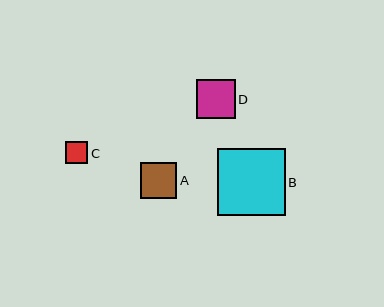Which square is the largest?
Square B is the largest with a size of approximately 68 pixels.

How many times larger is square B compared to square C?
Square B is approximately 3.1 times the size of square C.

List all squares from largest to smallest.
From largest to smallest: B, D, A, C.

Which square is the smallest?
Square C is the smallest with a size of approximately 22 pixels.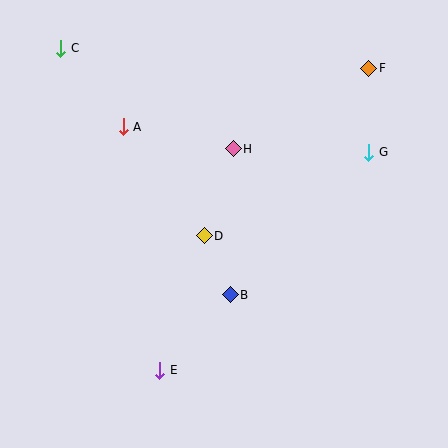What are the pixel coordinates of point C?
Point C is at (61, 48).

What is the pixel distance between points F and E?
The distance between F and E is 367 pixels.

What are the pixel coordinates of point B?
Point B is at (230, 295).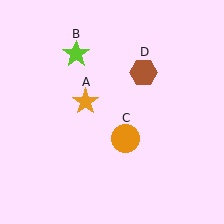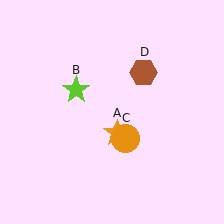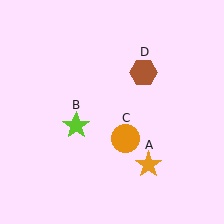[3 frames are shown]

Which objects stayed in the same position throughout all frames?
Orange circle (object C) and brown hexagon (object D) remained stationary.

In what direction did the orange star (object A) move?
The orange star (object A) moved down and to the right.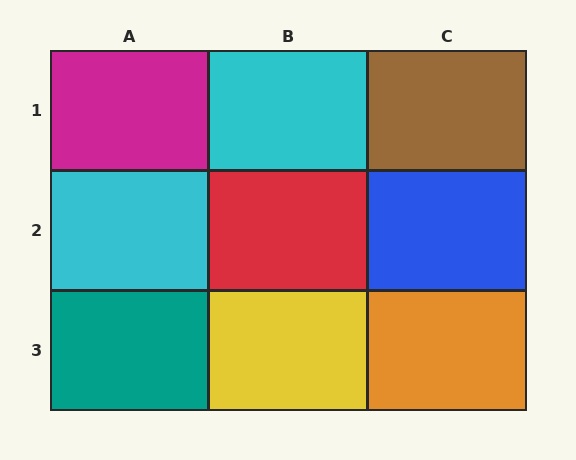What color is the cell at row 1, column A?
Magenta.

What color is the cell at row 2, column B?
Red.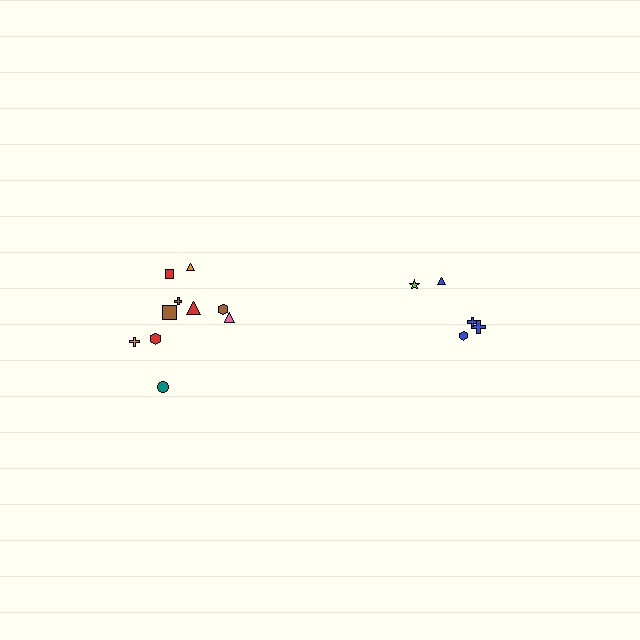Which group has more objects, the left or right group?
The left group.